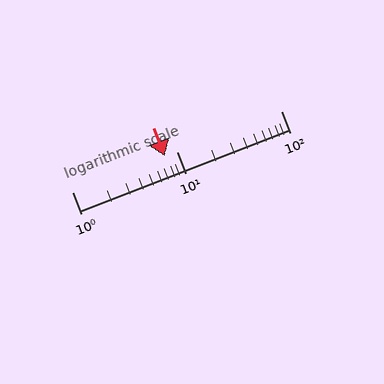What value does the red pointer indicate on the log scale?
The pointer indicates approximately 7.7.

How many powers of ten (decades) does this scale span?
The scale spans 2 decades, from 1 to 100.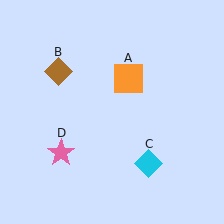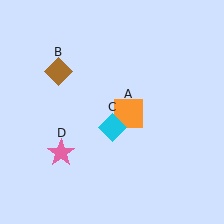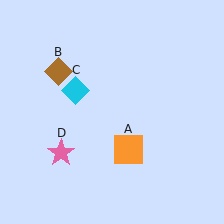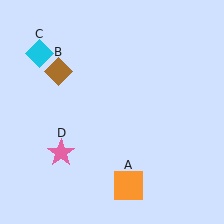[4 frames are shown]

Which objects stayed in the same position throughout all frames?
Brown diamond (object B) and pink star (object D) remained stationary.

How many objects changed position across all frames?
2 objects changed position: orange square (object A), cyan diamond (object C).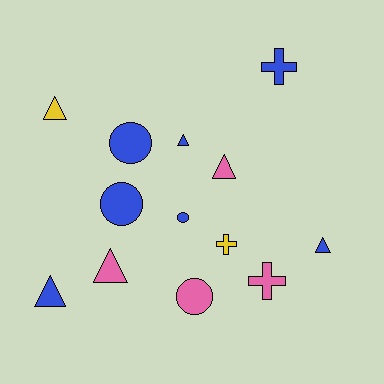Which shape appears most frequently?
Triangle, with 6 objects.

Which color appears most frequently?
Blue, with 7 objects.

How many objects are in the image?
There are 13 objects.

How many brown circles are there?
There are no brown circles.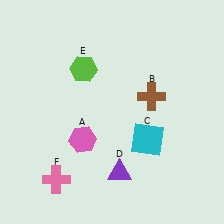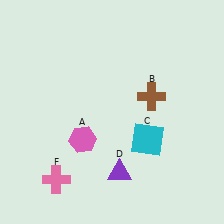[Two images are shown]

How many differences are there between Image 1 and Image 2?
There is 1 difference between the two images.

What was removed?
The lime hexagon (E) was removed in Image 2.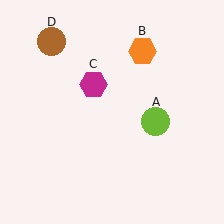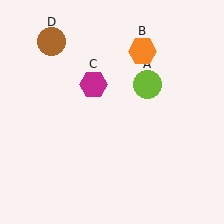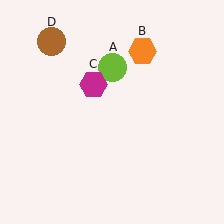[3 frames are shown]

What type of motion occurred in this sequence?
The lime circle (object A) rotated counterclockwise around the center of the scene.